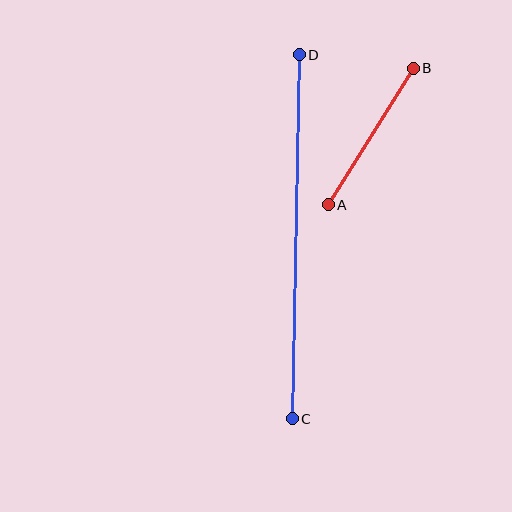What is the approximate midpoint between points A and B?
The midpoint is at approximately (371, 136) pixels.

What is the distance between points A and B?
The distance is approximately 160 pixels.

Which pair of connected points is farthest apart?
Points C and D are farthest apart.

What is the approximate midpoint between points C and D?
The midpoint is at approximately (296, 237) pixels.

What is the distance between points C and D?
The distance is approximately 364 pixels.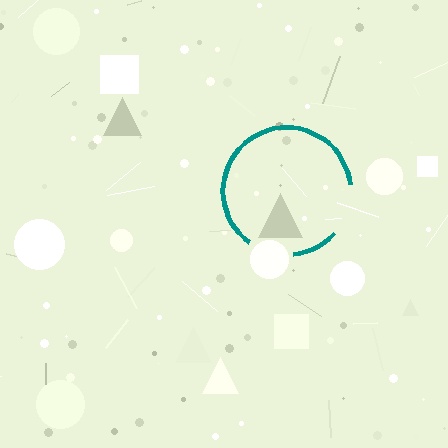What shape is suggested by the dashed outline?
The dashed outline suggests a circle.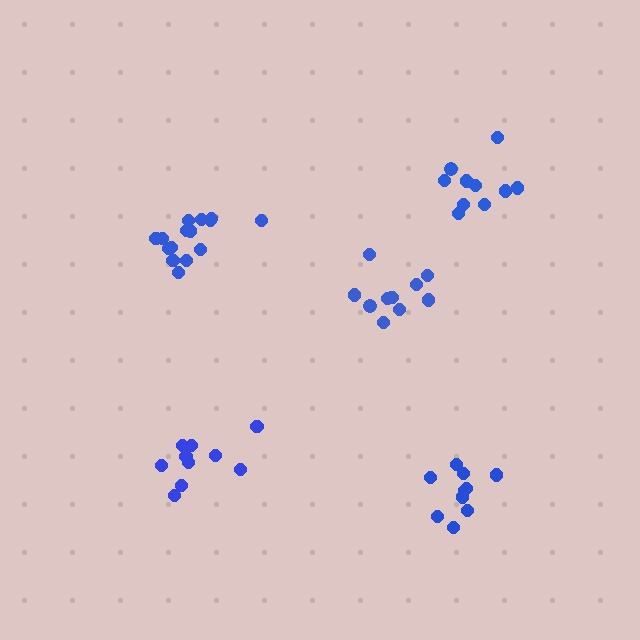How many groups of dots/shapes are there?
There are 5 groups.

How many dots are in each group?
Group 1: 10 dots, Group 2: 10 dots, Group 3: 10 dots, Group 4: 15 dots, Group 5: 10 dots (55 total).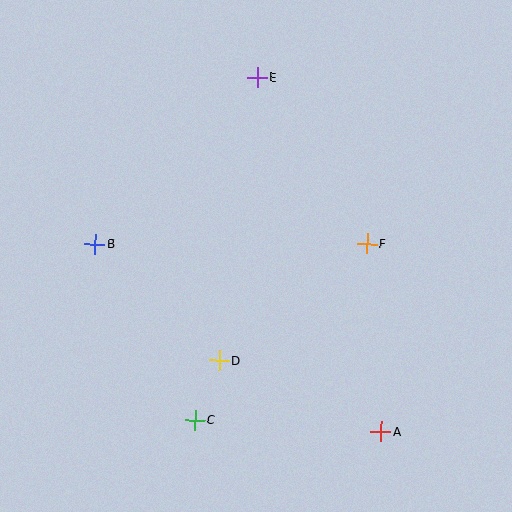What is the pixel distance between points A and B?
The distance between A and B is 342 pixels.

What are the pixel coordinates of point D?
Point D is at (219, 360).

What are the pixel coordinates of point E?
Point E is at (257, 77).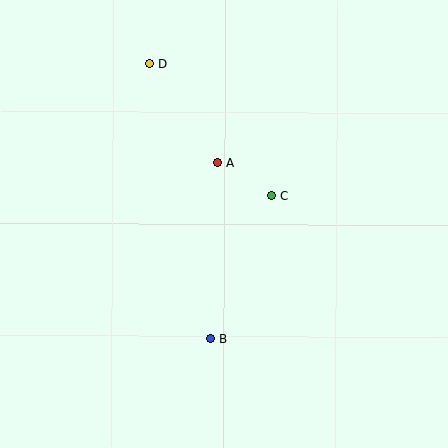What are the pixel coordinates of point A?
Point A is at (218, 163).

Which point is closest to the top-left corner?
Point D is closest to the top-left corner.